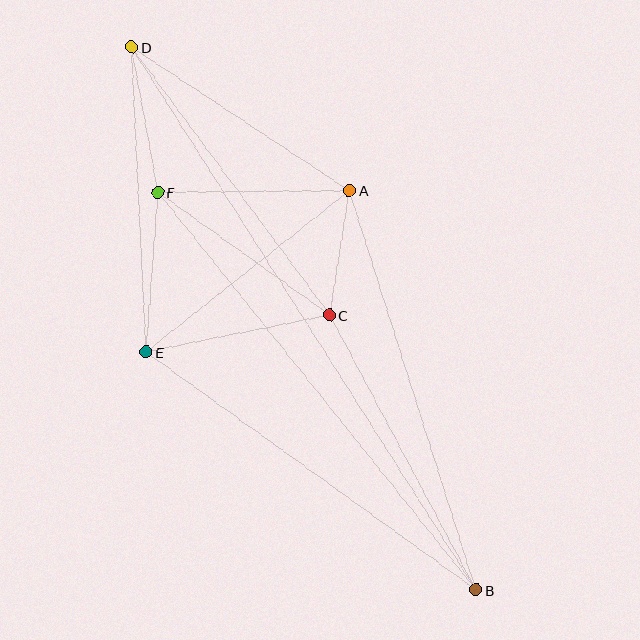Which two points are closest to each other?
Points A and C are closest to each other.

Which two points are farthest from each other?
Points B and D are farthest from each other.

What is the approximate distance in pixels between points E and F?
The distance between E and F is approximately 160 pixels.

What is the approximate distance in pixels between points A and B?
The distance between A and B is approximately 419 pixels.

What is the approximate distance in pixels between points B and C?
The distance between B and C is approximately 312 pixels.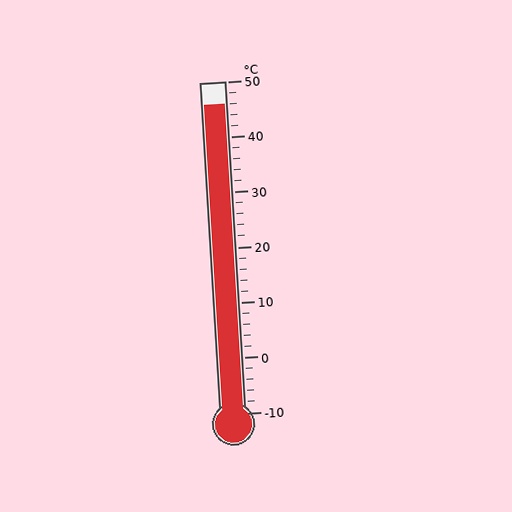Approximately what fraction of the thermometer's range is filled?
The thermometer is filled to approximately 95% of its range.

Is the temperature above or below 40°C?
The temperature is above 40°C.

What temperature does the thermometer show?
The thermometer shows approximately 46°C.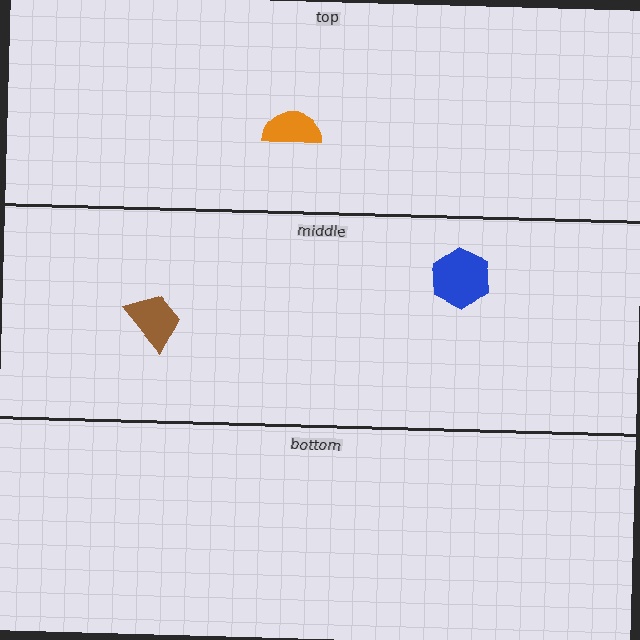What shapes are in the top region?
The orange semicircle.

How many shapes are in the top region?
1.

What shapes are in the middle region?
The brown trapezoid, the blue hexagon.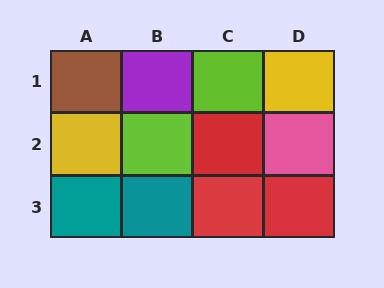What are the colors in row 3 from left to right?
Teal, teal, red, red.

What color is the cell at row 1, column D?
Yellow.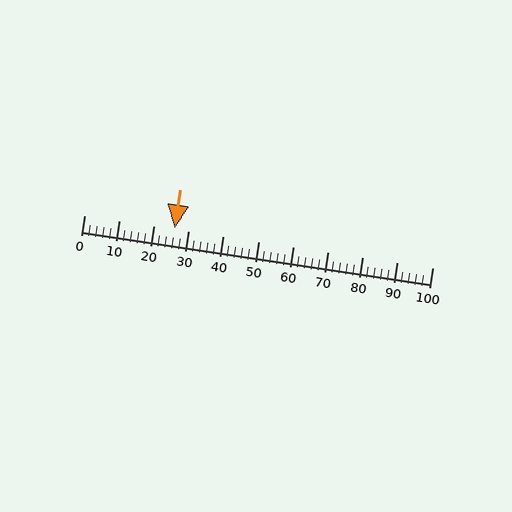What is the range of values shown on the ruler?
The ruler shows values from 0 to 100.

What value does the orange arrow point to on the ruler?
The orange arrow points to approximately 26.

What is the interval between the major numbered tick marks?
The major tick marks are spaced 10 units apart.